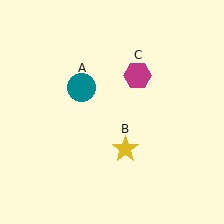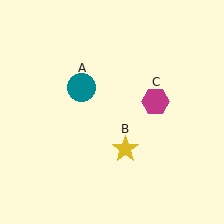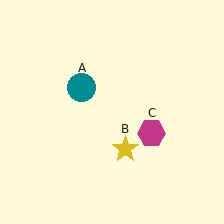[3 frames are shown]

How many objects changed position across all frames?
1 object changed position: magenta hexagon (object C).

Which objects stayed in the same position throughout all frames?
Teal circle (object A) and yellow star (object B) remained stationary.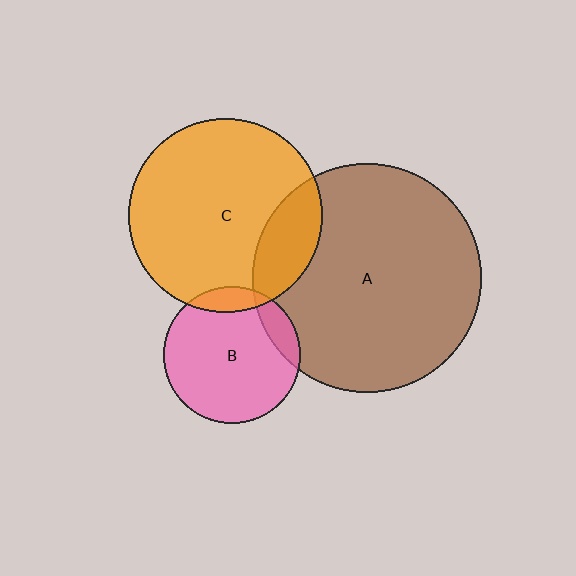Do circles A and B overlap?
Yes.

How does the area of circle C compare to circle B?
Approximately 2.0 times.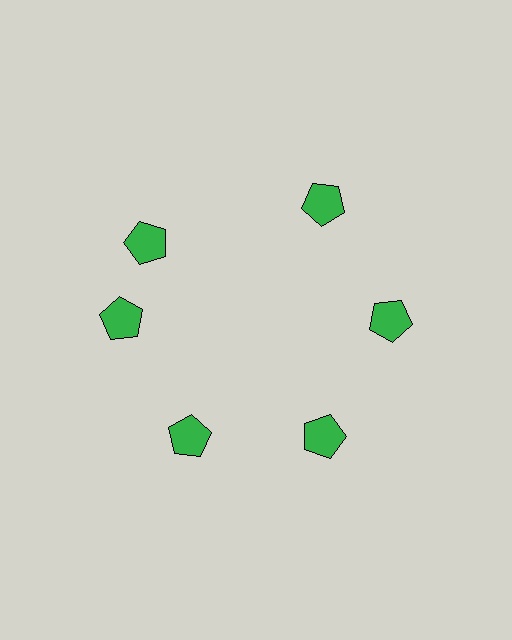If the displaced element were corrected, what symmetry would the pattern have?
It would have 6-fold rotational symmetry — the pattern would map onto itself every 60 degrees.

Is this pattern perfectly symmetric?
No. The 6 green pentagons are arranged in a ring, but one element near the 11 o'clock position is rotated out of alignment along the ring, breaking the 6-fold rotational symmetry.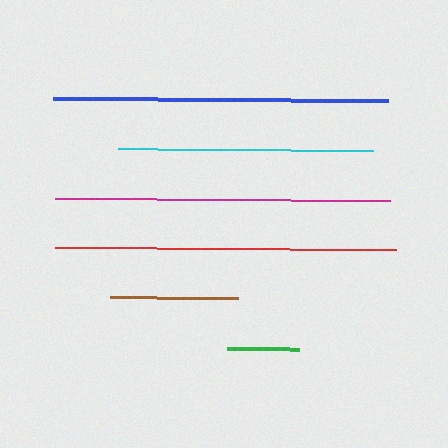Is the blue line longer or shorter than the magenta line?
The blue line is longer than the magenta line.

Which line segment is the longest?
The red line is the longest at approximately 340 pixels.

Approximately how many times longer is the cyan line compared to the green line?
The cyan line is approximately 3.5 times the length of the green line.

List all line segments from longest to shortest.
From longest to shortest: red, blue, magenta, cyan, brown, green.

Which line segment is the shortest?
The green line is the shortest at approximately 73 pixels.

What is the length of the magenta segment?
The magenta segment is approximately 335 pixels long.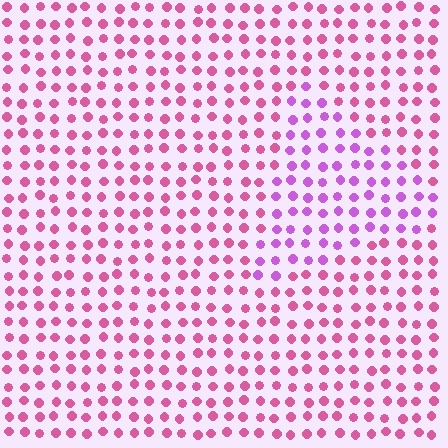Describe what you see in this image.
The image is filled with small pink elements in a uniform arrangement. A triangle-shaped region is visible where the elements are tinted to a slightly different hue, forming a subtle color boundary.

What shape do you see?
I see a triangle.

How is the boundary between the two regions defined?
The boundary is defined purely by a slight shift in hue (about 36 degrees). Spacing, size, and orientation are identical on both sides.